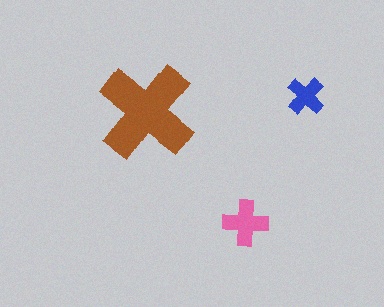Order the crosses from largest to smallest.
the brown one, the pink one, the blue one.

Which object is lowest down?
The pink cross is bottommost.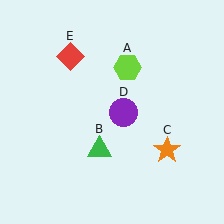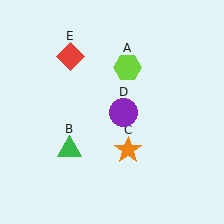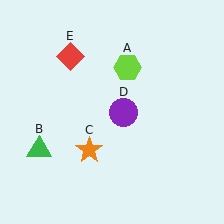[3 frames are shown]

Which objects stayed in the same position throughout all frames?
Lime hexagon (object A) and purple circle (object D) and red diamond (object E) remained stationary.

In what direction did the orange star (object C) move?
The orange star (object C) moved left.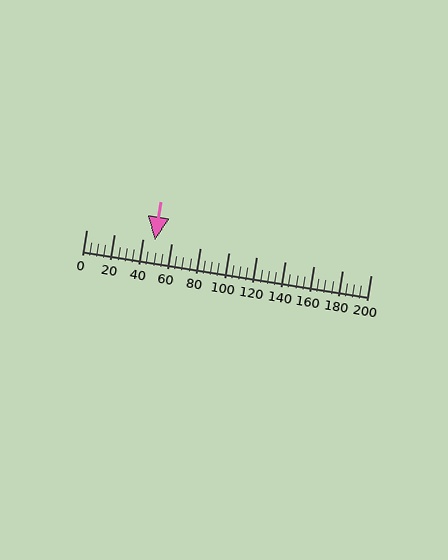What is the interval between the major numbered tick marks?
The major tick marks are spaced 20 units apart.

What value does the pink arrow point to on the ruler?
The pink arrow points to approximately 48.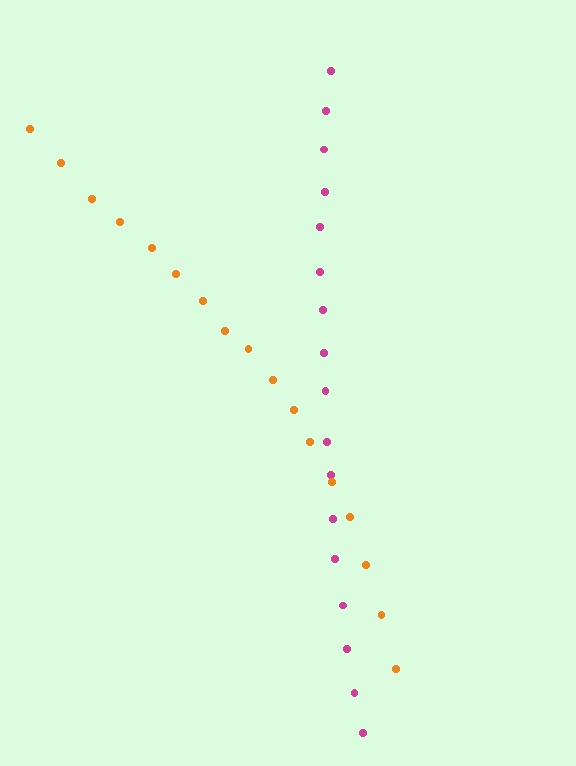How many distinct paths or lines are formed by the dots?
There are 2 distinct paths.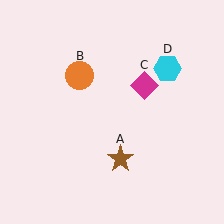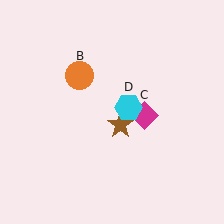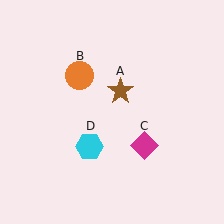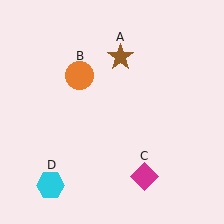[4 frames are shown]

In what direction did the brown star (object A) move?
The brown star (object A) moved up.